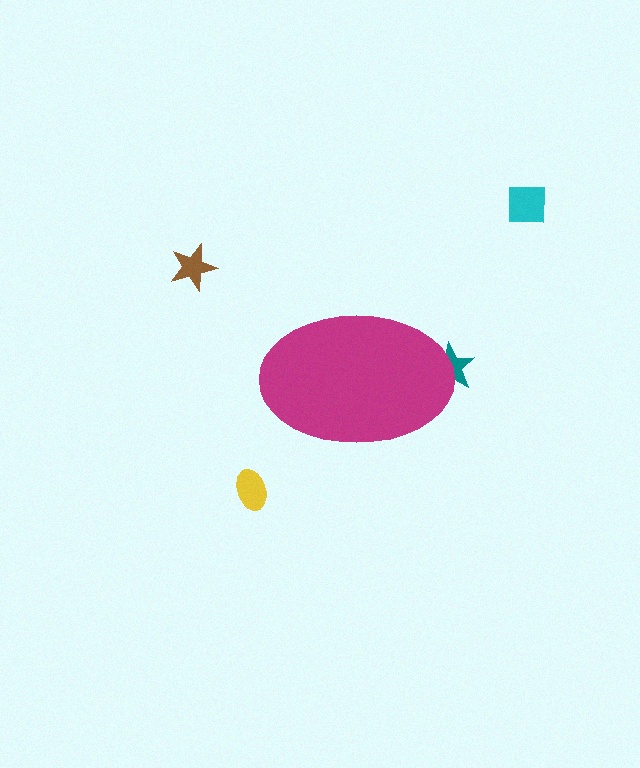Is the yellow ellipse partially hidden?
No, the yellow ellipse is fully visible.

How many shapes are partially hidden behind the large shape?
1 shape is partially hidden.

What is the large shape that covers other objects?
A magenta ellipse.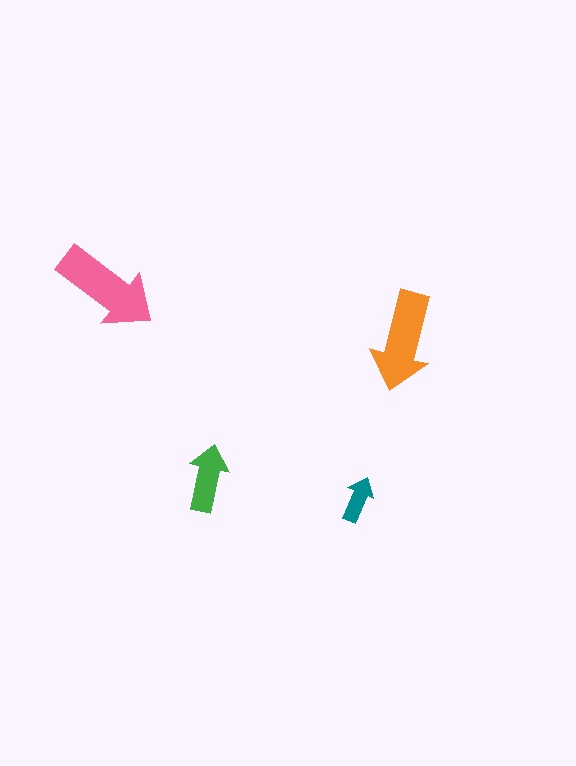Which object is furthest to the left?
The pink arrow is leftmost.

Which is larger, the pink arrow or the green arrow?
The pink one.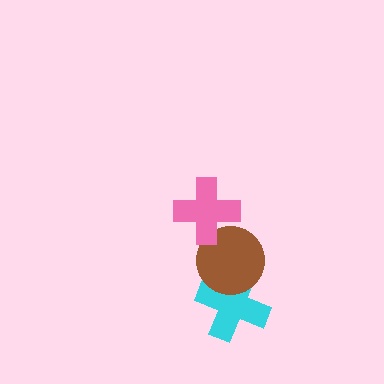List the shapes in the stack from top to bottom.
From top to bottom: the pink cross, the brown circle, the cyan cross.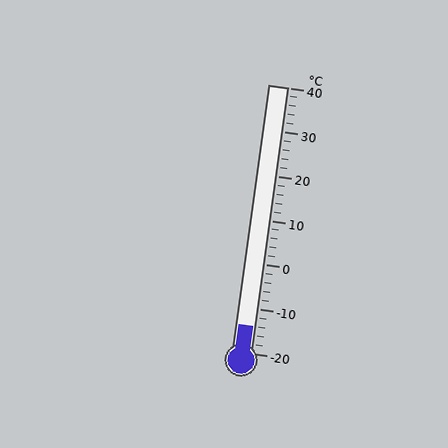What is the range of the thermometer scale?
The thermometer scale ranges from -20°C to 40°C.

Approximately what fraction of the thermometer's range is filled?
The thermometer is filled to approximately 10% of its range.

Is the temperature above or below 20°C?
The temperature is below 20°C.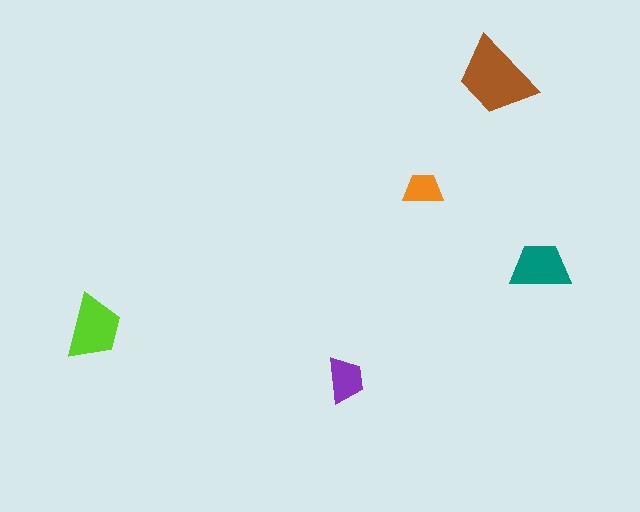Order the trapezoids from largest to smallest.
the brown one, the lime one, the teal one, the purple one, the orange one.